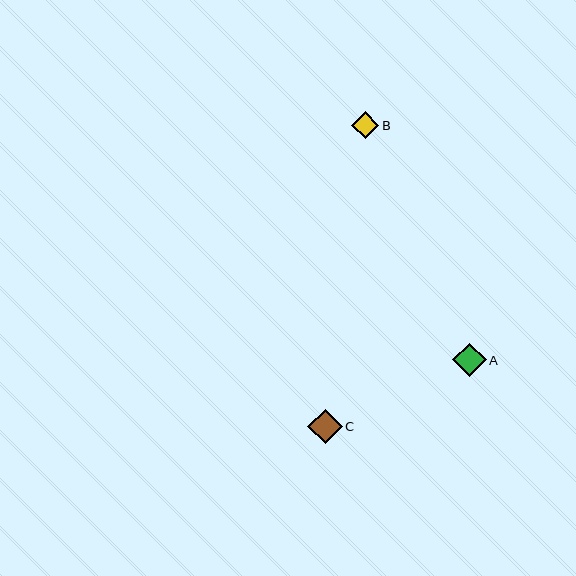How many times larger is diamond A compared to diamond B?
Diamond A is approximately 1.2 times the size of diamond B.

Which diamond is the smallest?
Diamond B is the smallest with a size of approximately 27 pixels.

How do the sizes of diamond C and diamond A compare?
Diamond C and diamond A are approximately the same size.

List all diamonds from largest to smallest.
From largest to smallest: C, A, B.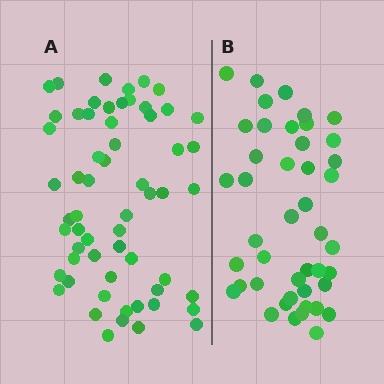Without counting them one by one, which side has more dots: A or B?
Region A (the left region) has more dots.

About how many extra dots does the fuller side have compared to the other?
Region A has approximately 15 more dots than region B.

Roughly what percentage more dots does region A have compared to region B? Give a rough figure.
About 35% more.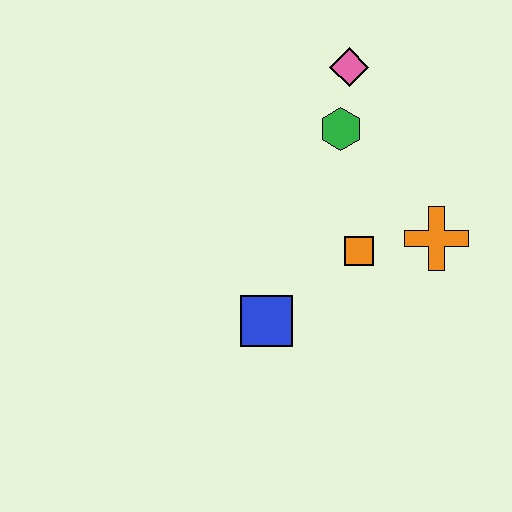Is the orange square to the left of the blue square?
No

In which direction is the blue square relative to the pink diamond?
The blue square is below the pink diamond.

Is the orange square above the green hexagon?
No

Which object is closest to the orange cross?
The orange square is closest to the orange cross.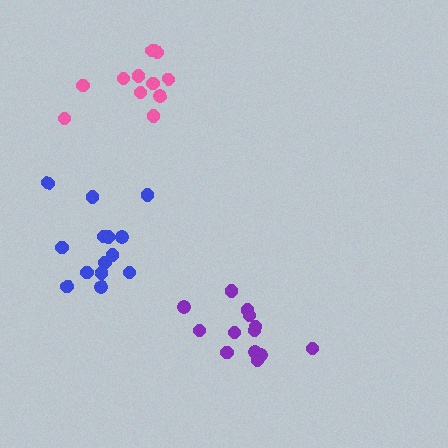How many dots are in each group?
Group 1: 13 dots, Group 2: 12 dots, Group 3: 14 dots (39 total).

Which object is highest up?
The pink cluster is topmost.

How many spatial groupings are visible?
There are 3 spatial groupings.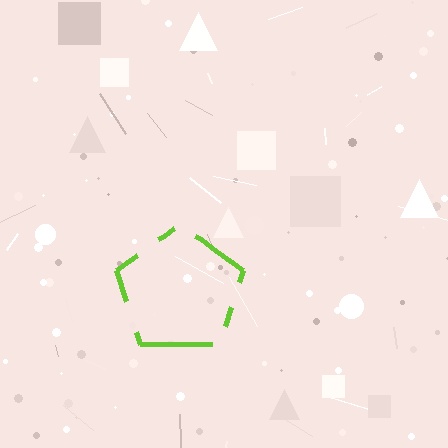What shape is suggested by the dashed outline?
The dashed outline suggests a pentagon.